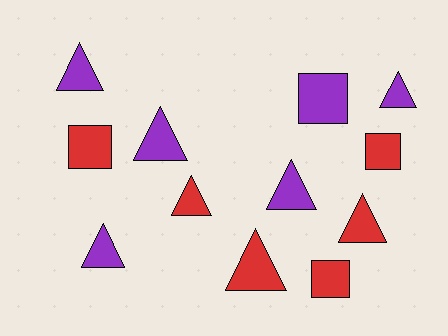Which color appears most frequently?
Red, with 6 objects.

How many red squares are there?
There are 3 red squares.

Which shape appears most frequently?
Triangle, with 8 objects.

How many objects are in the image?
There are 12 objects.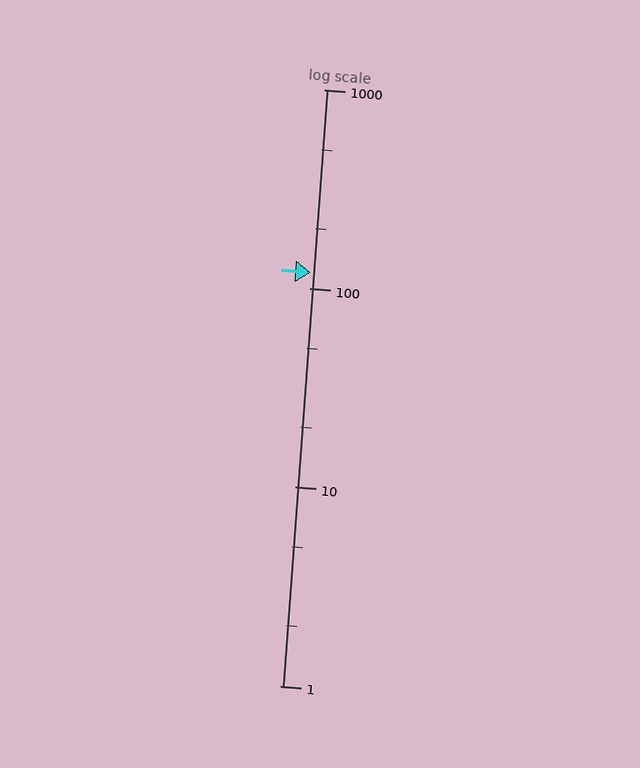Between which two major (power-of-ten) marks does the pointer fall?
The pointer is between 100 and 1000.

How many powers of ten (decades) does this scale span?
The scale spans 3 decades, from 1 to 1000.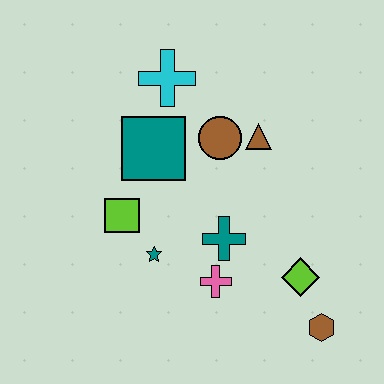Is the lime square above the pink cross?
Yes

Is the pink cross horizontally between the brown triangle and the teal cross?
No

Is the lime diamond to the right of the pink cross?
Yes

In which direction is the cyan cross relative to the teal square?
The cyan cross is above the teal square.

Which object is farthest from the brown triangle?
The brown hexagon is farthest from the brown triangle.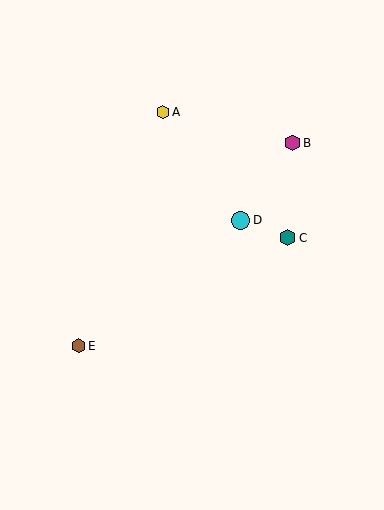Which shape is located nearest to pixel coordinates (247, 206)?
The cyan circle (labeled D) at (241, 220) is nearest to that location.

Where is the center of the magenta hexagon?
The center of the magenta hexagon is at (292, 143).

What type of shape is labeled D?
Shape D is a cyan circle.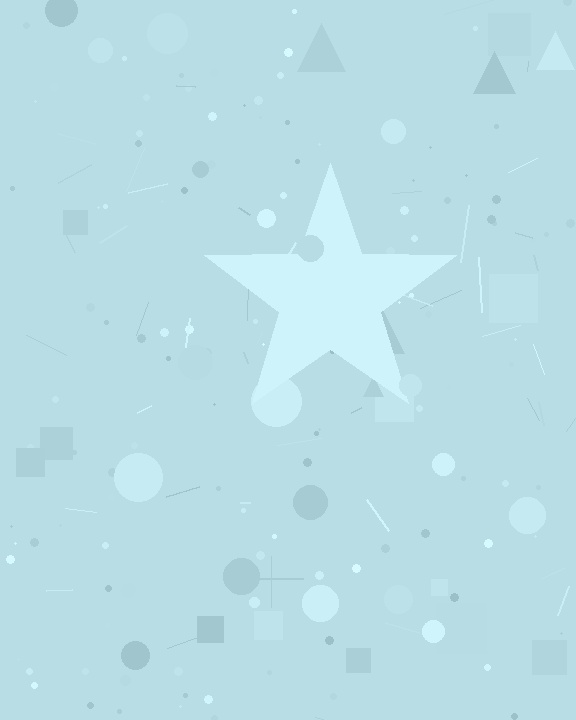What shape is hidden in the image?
A star is hidden in the image.